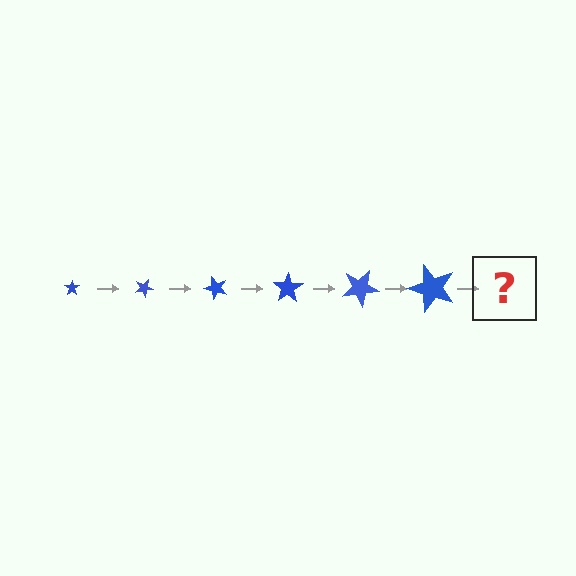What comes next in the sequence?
The next element should be a star, larger than the previous one and rotated 150 degrees from the start.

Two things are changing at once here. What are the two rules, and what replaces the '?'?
The two rules are that the star grows larger each step and it rotates 25 degrees each step. The '?' should be a star, larger than the previous one and rotated 150 degrees from the start.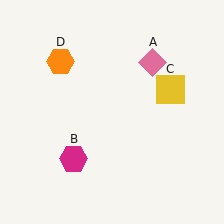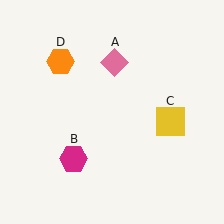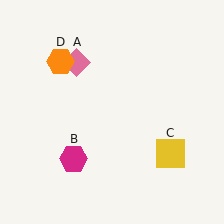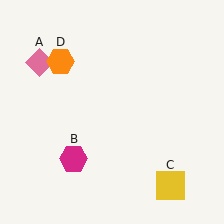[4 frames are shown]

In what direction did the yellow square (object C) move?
The yellow square (object C) moved down.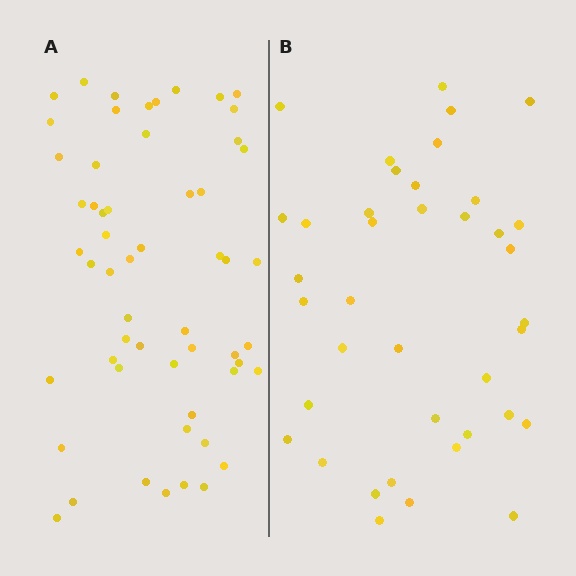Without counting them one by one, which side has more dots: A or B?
Region A (the left region) has more dots.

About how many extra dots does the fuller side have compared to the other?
Region A has approximately 15 more dots than region B.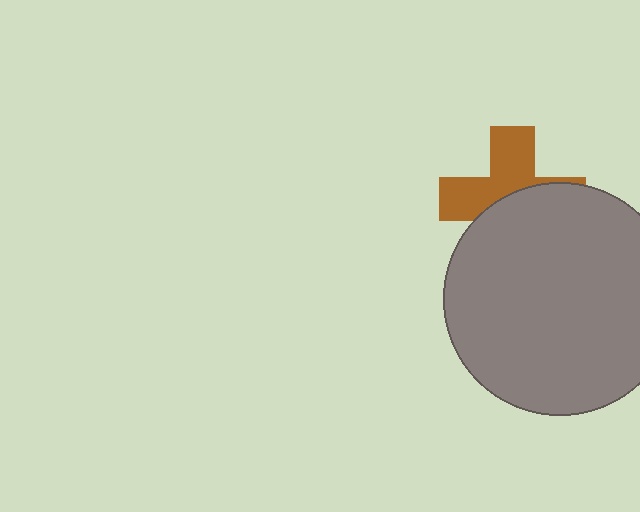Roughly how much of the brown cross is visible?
About half of it is visible (roughly 49%).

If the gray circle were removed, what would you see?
You would see the complete brown cross.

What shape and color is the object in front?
The object in front is a gray circle.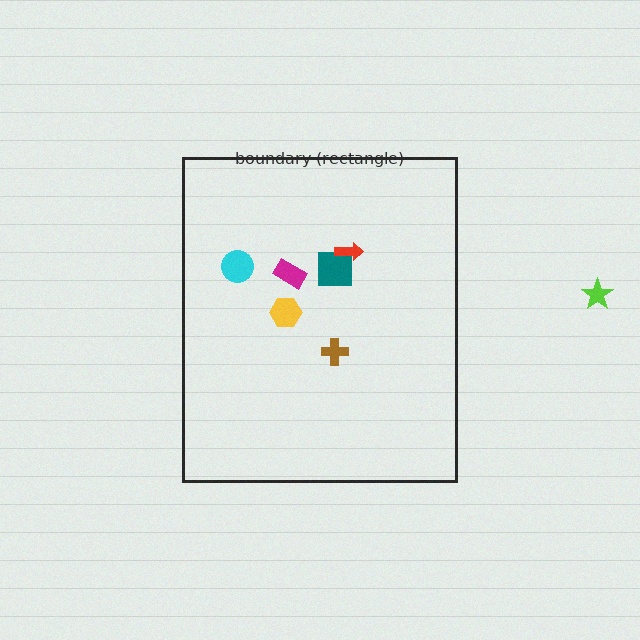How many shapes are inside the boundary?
6 inside, 1 outside.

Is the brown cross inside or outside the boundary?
Inside.